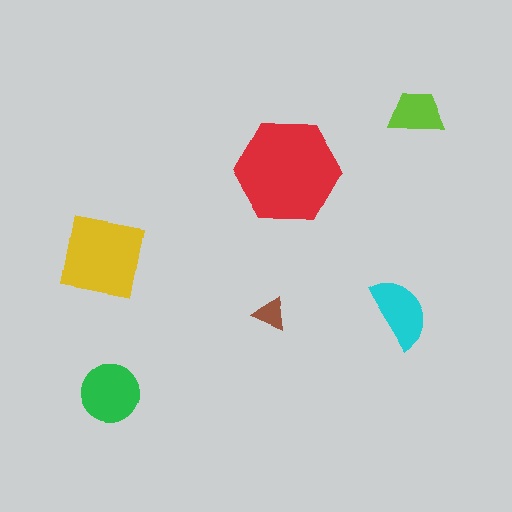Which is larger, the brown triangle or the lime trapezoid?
The lime trapezoid.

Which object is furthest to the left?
The yellow square is leftmost.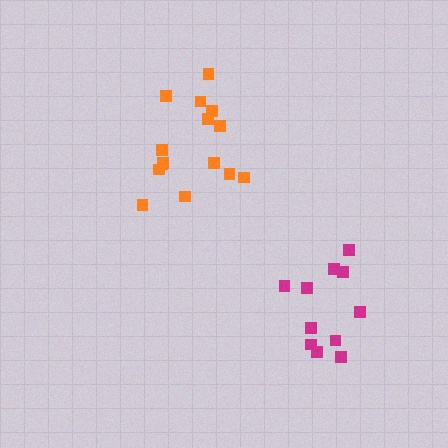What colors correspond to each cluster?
The clusters are colored: orange, magenta.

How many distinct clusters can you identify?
There are 2 distinct clusters.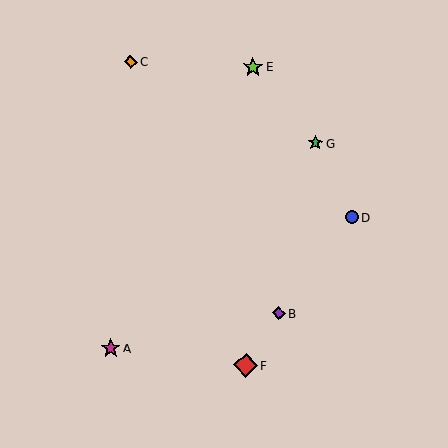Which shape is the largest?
The red diamond (labeled F) is the largest.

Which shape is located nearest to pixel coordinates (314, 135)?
The green star (labeled G) at (316, 143) is nearest to that location.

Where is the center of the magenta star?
The center of the magenta star is at (110, 348).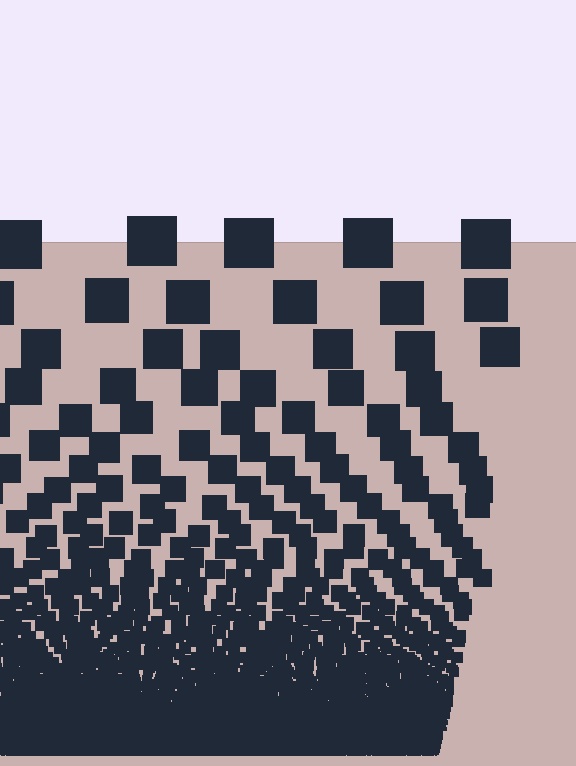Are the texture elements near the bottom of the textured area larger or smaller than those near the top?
Smaller. The gradient is inverted — elements near the bottom are smaller and denser.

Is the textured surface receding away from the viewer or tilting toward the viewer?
The surface appears to tilt toward the viewer. Texture elements get larger and sparser toward the top.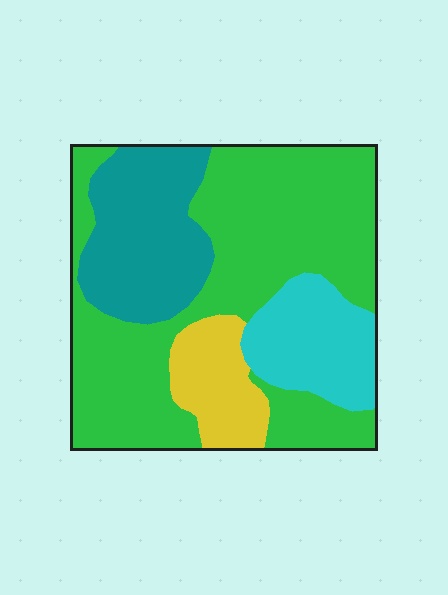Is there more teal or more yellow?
Teal.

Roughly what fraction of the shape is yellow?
Yellow takes up about one tenth (1/10) of the shape.